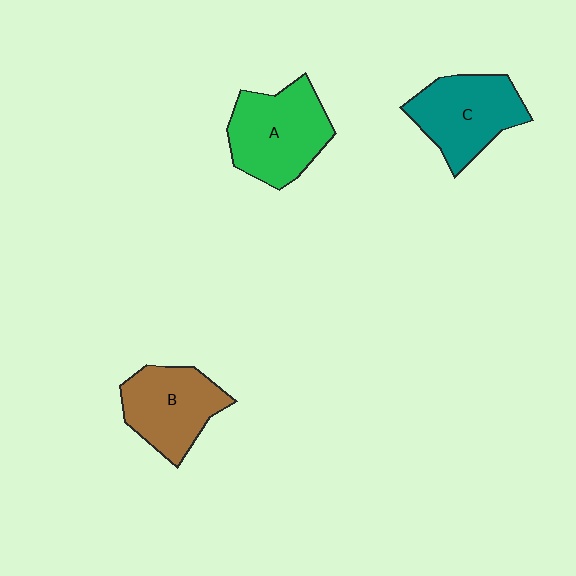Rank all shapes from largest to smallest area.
From largest to smallest: A (green), C (teal), B (brown).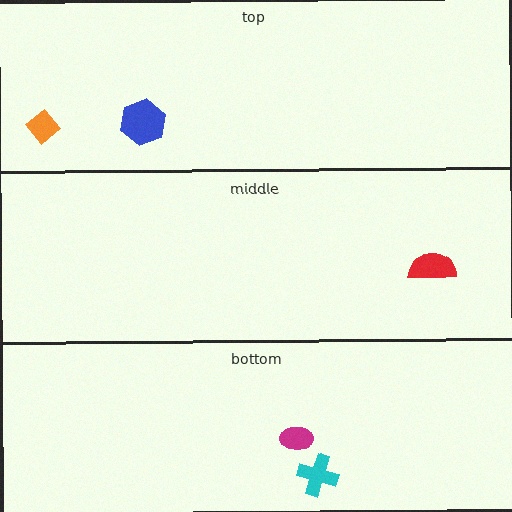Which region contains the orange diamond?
The top region.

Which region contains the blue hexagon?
The top region.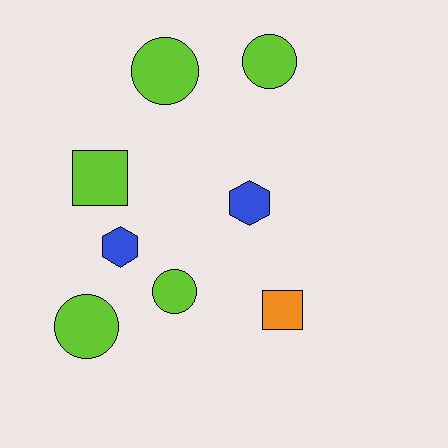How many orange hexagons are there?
There are no orange hexagons.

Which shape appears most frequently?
Circle, with 4 objects.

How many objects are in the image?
There are 8 objects.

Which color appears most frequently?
Lime, with 5 objects.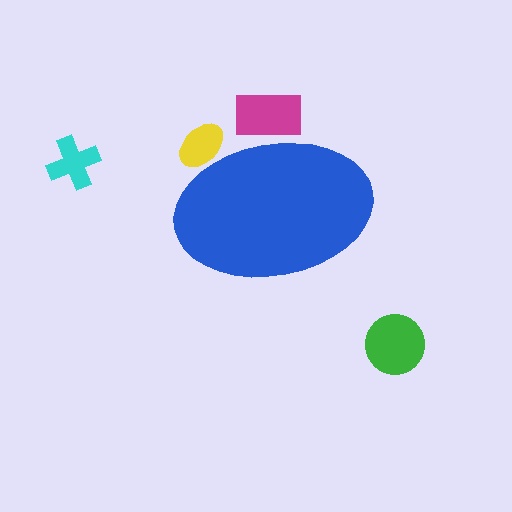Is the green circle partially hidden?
No, the green circle is fully visible.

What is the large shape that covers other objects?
A blue ellipse.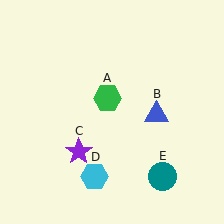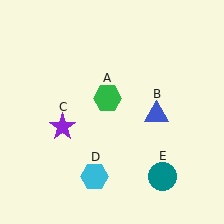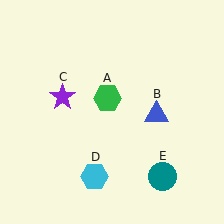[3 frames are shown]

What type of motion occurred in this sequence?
The purple star (object C) rotated clockwise around the center of the scene.